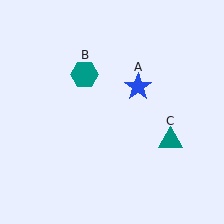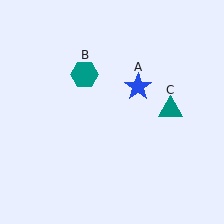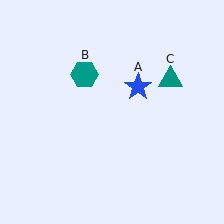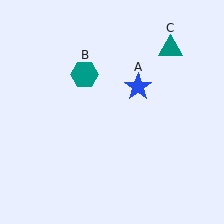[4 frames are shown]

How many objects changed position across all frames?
1 object changed position: teal triangle (object C).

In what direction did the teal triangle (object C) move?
The teal triangle (object C) moved up.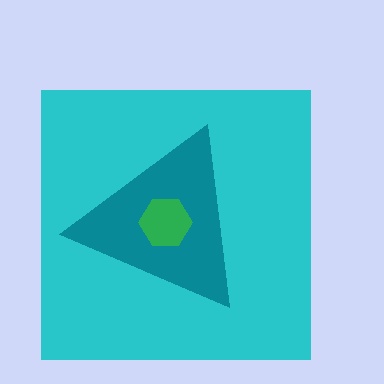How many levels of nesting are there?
3.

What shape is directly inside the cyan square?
The teal triangle.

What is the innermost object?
The green hexagon.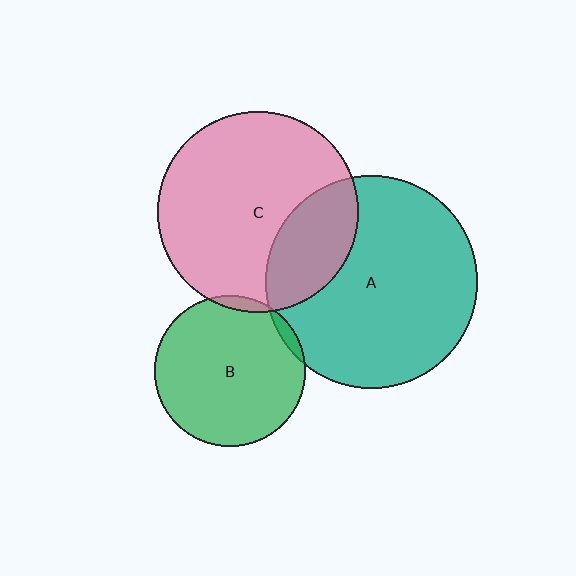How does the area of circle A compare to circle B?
Approximately 2.0 times.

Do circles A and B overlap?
Yes.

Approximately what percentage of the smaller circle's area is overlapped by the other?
Approximately 5%.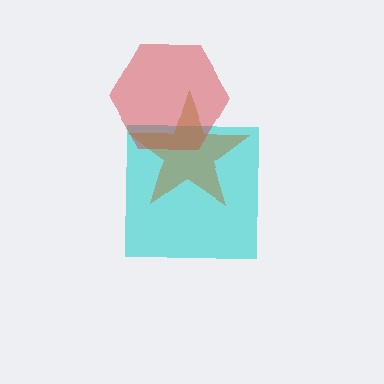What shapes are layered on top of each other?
The layered shapes are: a cyan square, a red hexagon, a brown star.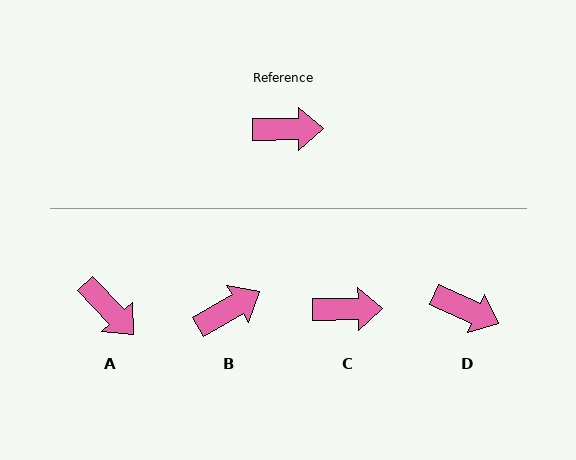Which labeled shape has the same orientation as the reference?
C.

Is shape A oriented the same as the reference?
No, it is off by about 47 degrees.